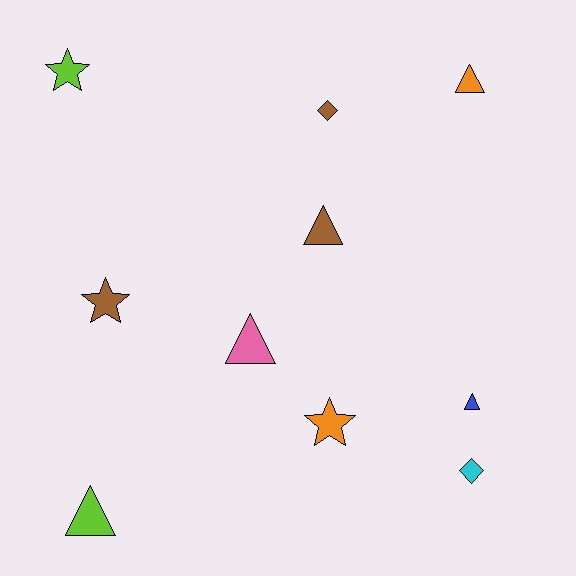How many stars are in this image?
There are 3 stars.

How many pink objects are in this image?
There is 1 pink object.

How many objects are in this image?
There are 10 objects.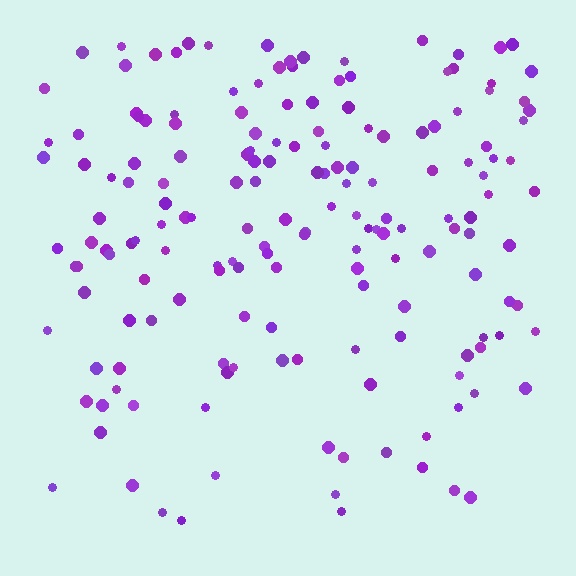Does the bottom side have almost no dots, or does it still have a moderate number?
Still a moderate number, just noticeably fewer than the top.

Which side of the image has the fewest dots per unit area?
The bottom.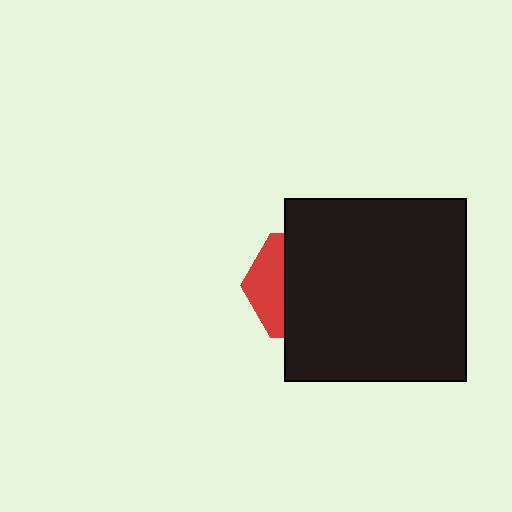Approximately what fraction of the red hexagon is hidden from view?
Roughly 69% of the red hexagon is hidden behind the black square.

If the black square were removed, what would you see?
You would see the complete red hexagon.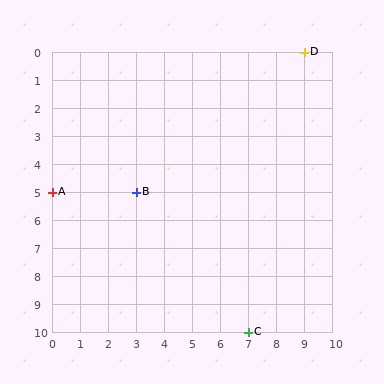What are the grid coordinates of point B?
Point B is at grid coordinates (3, 5).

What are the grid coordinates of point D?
Point D is at grid coordinates (9, 0).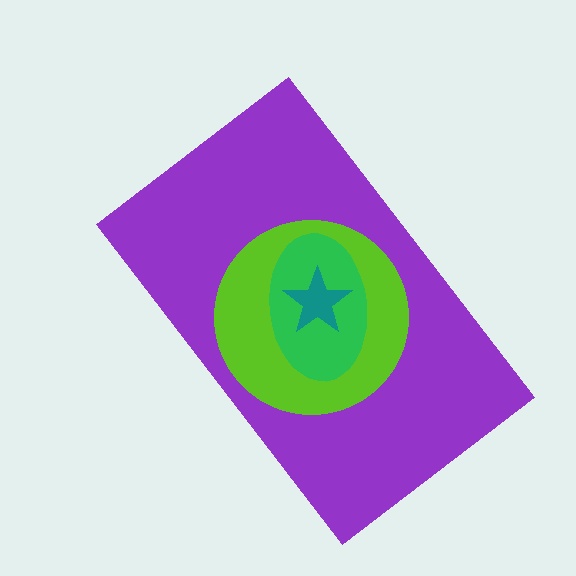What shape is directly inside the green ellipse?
The teal star.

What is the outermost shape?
The purple rectangle.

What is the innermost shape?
The teal star.